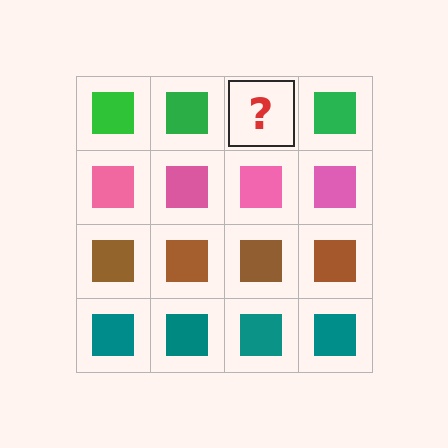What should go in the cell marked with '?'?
The missing cell should contain a green square.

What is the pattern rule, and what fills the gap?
The rule is that each row has a consistent color. The gap should be filled with a green square.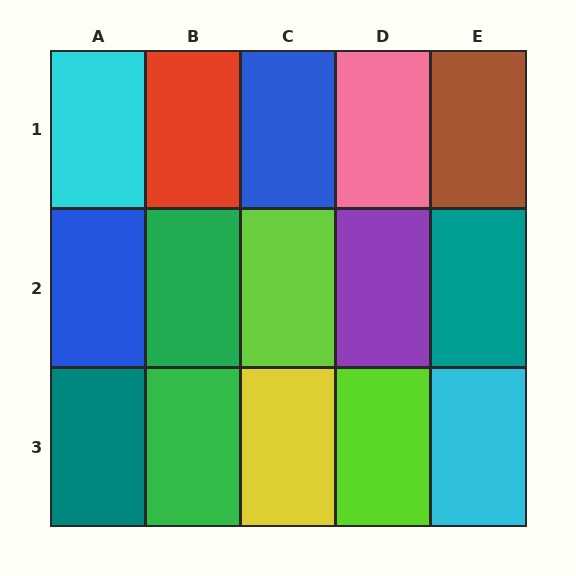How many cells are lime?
2 cells are lime.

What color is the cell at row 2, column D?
Purple.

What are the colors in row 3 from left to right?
Teal, green, yellow, lime, cyan.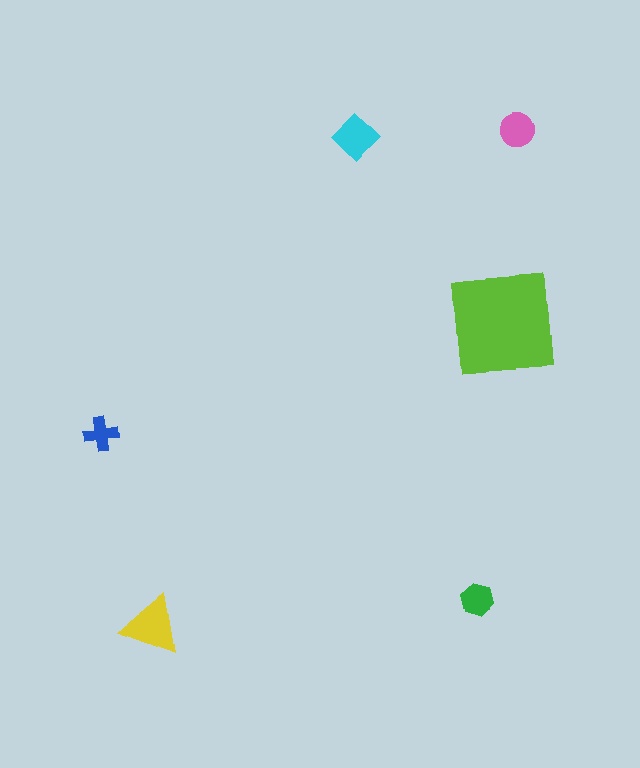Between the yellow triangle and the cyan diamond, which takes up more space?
The yellow triangle.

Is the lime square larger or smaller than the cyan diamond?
Larger.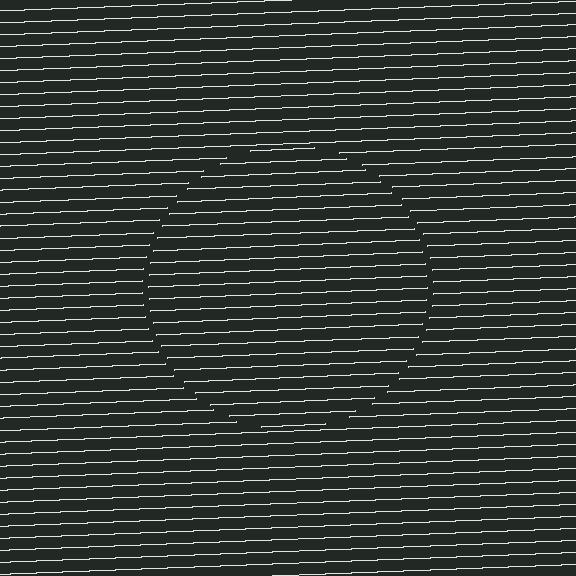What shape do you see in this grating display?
An illusory circle. The interior of the shape contains the same grating, shifted by half a period — the contour is defined by the phase discontinuity where line-ends from the inner and outer gratings abut.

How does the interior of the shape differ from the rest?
The interior of the shape contains the same grating, shifted by half a period — the contour is defined by the phase discontinuity where line-ends from the inner and outer gratings abut.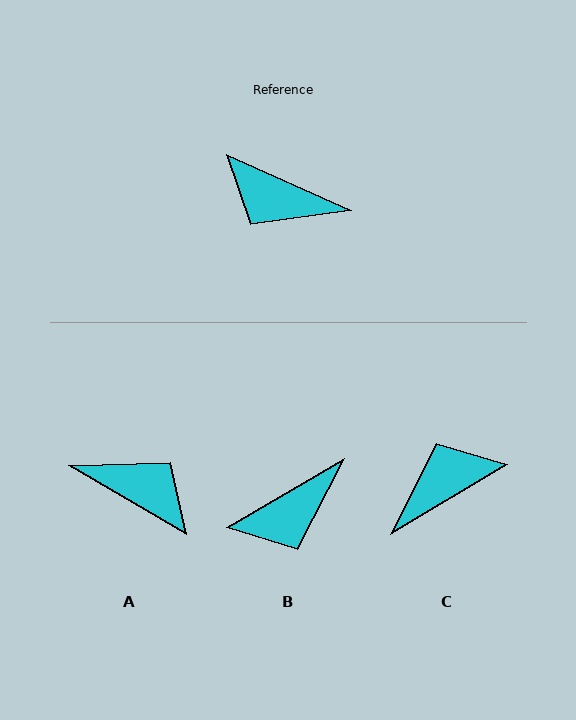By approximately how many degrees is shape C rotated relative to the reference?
Approximately 125 degrees clockwise.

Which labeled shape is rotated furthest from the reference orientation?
A, about 174 degrees away.